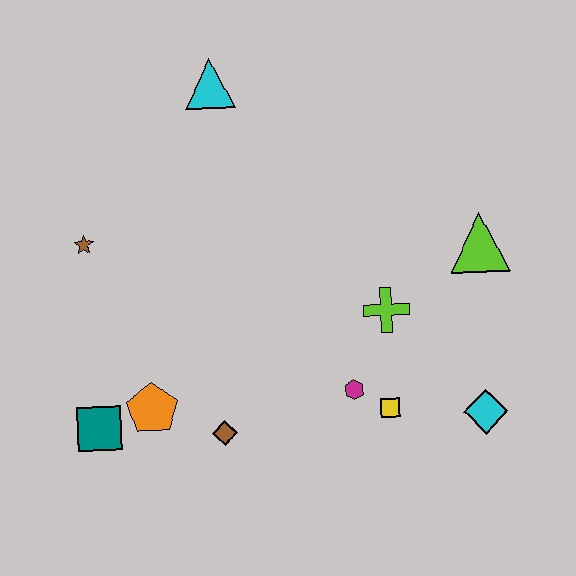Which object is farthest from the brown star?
The cyan diamond is farthest from the brown star.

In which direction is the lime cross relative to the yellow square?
The lime cross is above the yellow square.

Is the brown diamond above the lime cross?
No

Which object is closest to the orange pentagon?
The teal square is closest to the orange pentagon.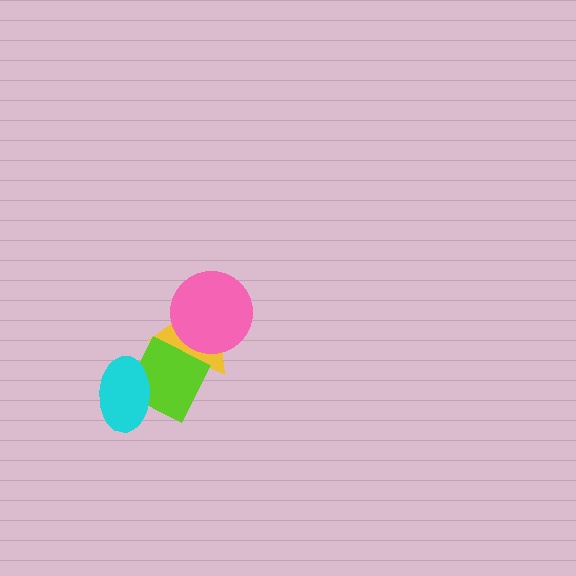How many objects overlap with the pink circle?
1 object overlaps with the pink circle.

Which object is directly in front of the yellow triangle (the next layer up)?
The lime diamond is directly in front of the yellow triangle.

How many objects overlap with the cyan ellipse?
1 object overlaps with the cyan ellipse.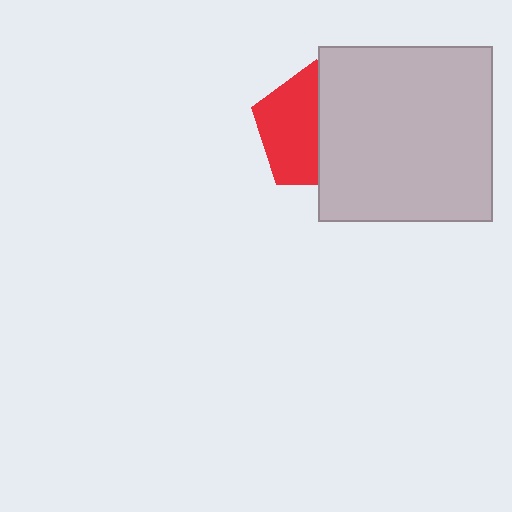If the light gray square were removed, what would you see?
You would see the complete red pentagon.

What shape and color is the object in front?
The object in front is a light gray square.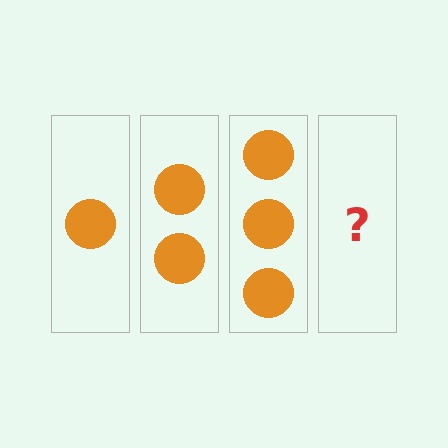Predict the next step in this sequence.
The next step is 4 circles.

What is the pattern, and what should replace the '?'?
The pattern is that each step adds one more circle. The '?' should be 4 circles.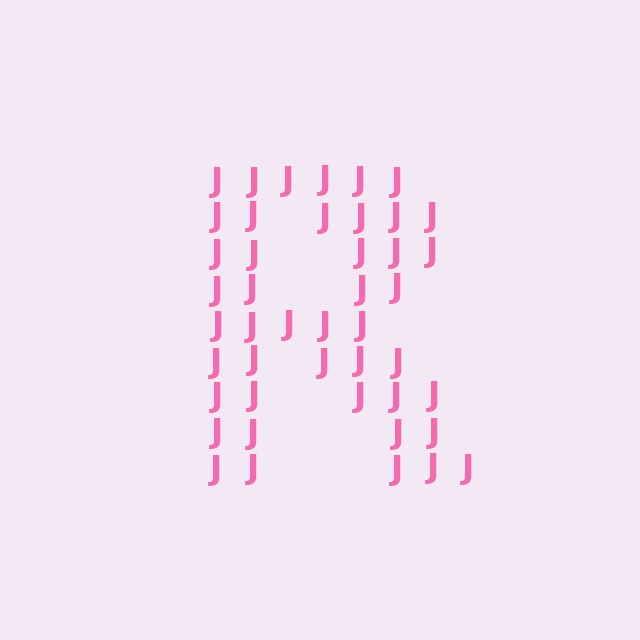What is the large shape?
The large shape is the letter R.